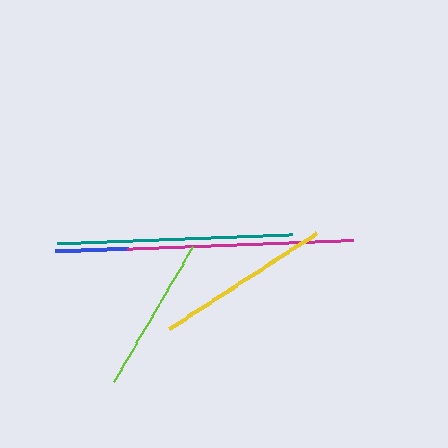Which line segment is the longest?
The teal line is the longest at approximately 236 pixels.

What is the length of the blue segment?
The blue segment is approximately 73 pixels long.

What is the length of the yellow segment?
The yellow segment is approximately 176 pixels long.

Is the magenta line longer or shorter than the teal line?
The teal line is longer than the magenta line.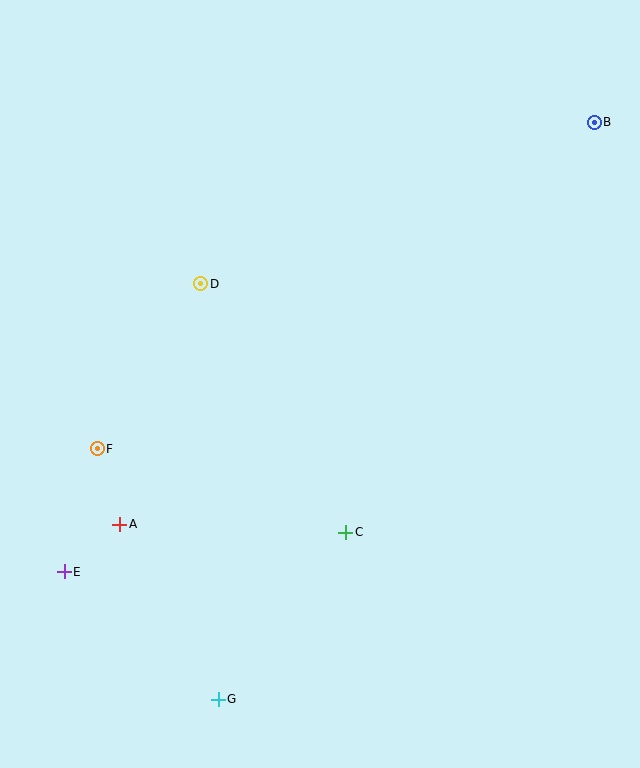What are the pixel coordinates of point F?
Point F is at (97, 449).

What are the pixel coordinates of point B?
Point B is at (594, 122).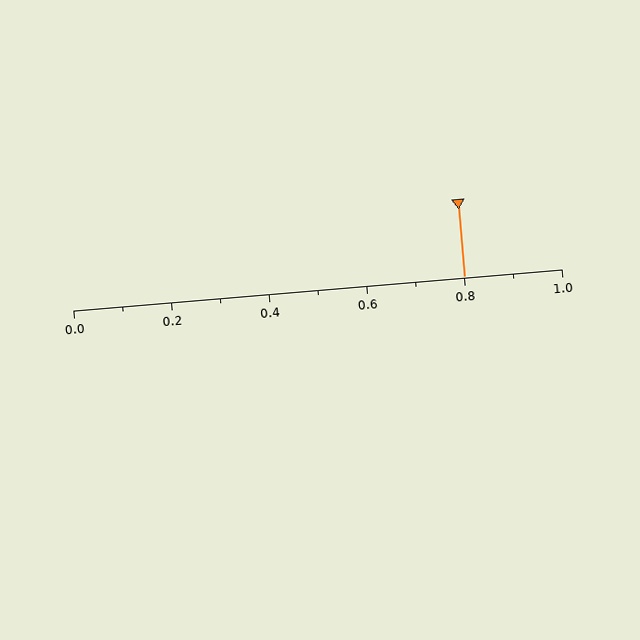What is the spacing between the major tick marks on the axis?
The major ticks are spaced 0.2 apart.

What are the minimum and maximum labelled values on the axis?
The axis runs from 0.0 to 1.0.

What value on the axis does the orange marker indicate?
The marker indicates approximately 0.8.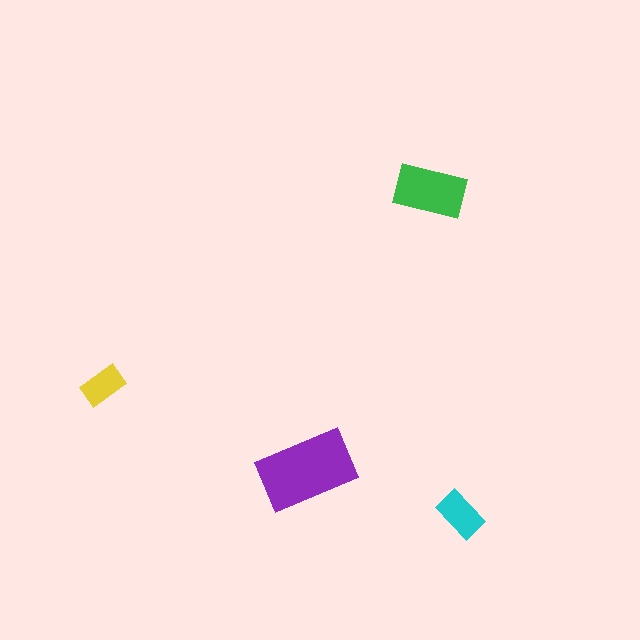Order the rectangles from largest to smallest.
the purple one, the green one, the cyan one, the yellow one.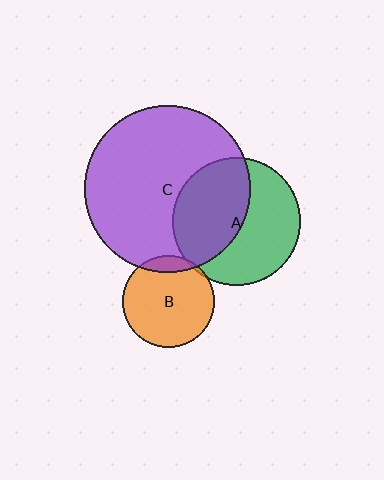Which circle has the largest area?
Circle C (purple).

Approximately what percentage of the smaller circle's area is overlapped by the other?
Approximately 10%.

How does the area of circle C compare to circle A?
Approximately 1.7 times.